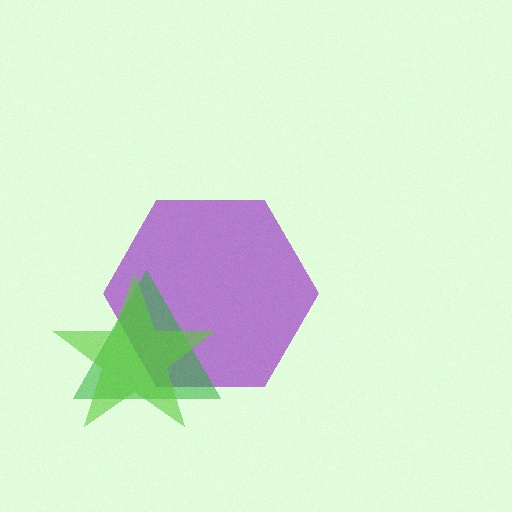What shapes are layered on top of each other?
The layered shapes are: a purple hexagon, a green triangle, a lime star.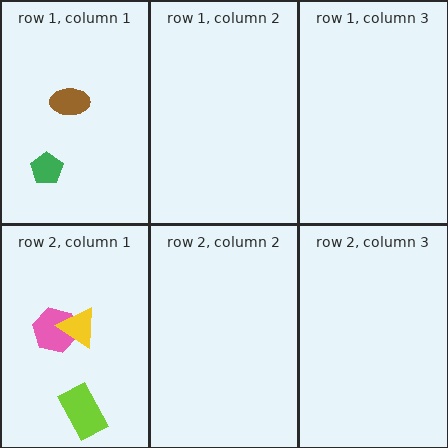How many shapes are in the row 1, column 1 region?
2.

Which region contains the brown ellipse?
The row 1, column 1 region.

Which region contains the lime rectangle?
The row 2, column 1 region.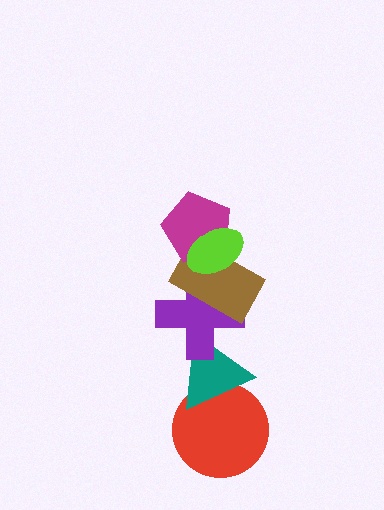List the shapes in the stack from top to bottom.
From top to bottom: the lime ellipse, the magenta pentagon, the brown rectangle, the purple cross, the teal triangle, the red circle.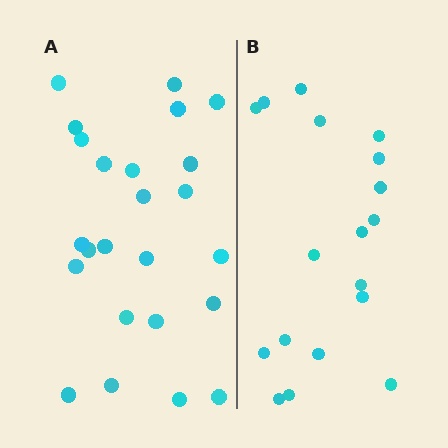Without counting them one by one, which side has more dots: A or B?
Region A (the left region) has more dots.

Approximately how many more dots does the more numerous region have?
Region A has about 6 more dots than region B.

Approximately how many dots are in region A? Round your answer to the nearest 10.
About 20 dots. (The exact count is 24, which rounds to 20.)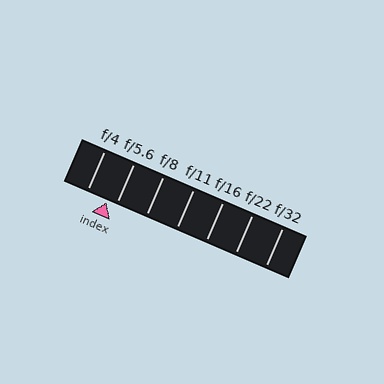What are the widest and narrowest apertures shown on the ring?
The widest aperture shown is f/4 and the narrowest is f/32.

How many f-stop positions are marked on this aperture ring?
There are 7 f-stop positions marked.